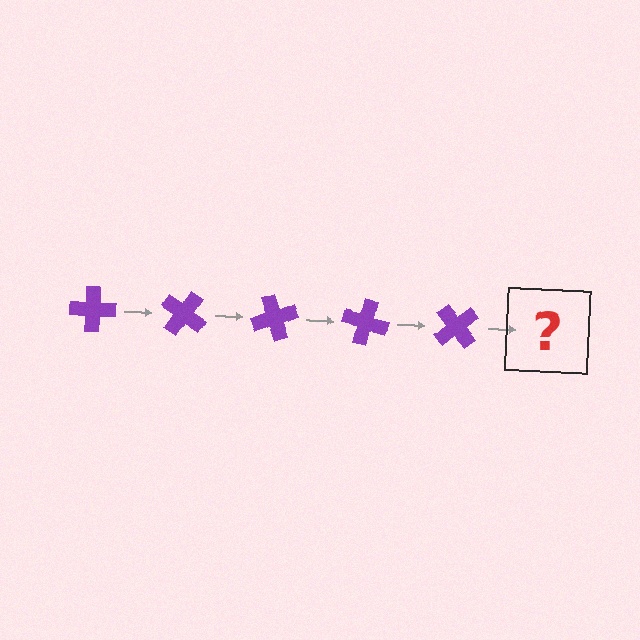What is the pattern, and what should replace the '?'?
The pattern is that the cross rotates 35 degrees each step. The '?' should be a purple cross rotated 175 degrees.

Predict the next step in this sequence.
The next step is a purple cross rotated 175 degrees.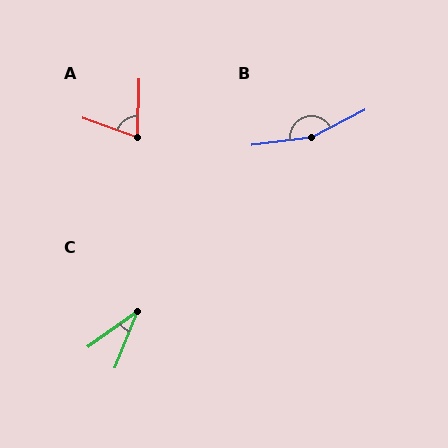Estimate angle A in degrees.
Approximately 71 degrees.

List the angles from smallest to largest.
C (33°), A (71°), B (160°).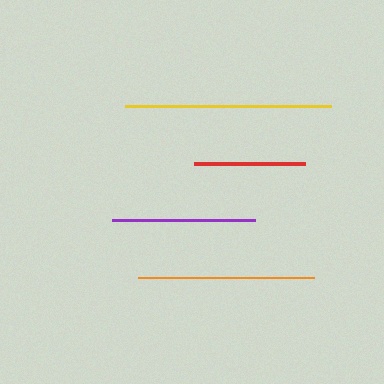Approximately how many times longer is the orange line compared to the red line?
The orange line is approximately 1.6 times the length of the red line.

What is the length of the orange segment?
The orange segment is approximately 175 pixels long.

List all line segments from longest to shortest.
From longest to shortest: yellow, orange, purple, red.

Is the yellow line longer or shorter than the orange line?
The yellow line is longer than the orange line.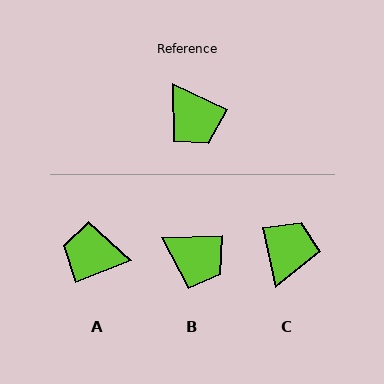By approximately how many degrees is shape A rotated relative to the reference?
Approximately 133 degrees clockwise.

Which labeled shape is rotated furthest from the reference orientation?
A, about 133 degrees away.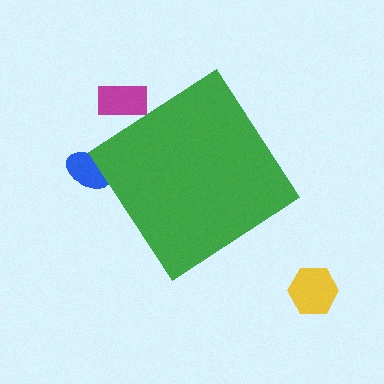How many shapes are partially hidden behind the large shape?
2 shapes are partially hidden.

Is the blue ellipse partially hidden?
Yes, the blue ellipse is partially hidden behind the green diamond.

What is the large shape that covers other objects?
A green diamond.